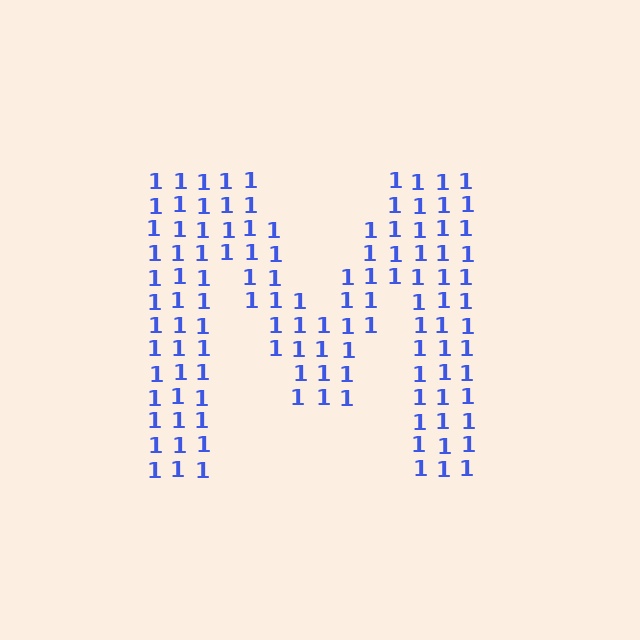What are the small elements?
The small elements are digit 1's.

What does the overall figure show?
The overall figure shows the letter M.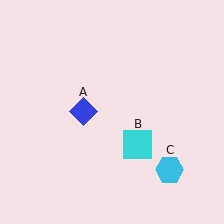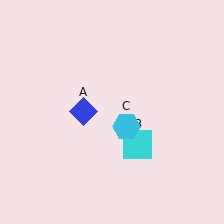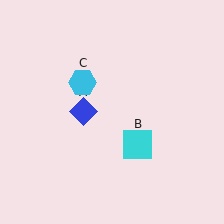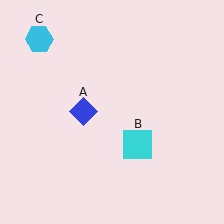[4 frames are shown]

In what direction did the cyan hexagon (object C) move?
The cyan hexagon (object C) moved up and to the left.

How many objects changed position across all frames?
1 object changed position: cyan hexagon (object C).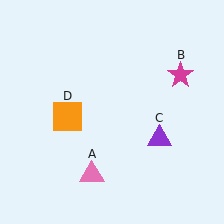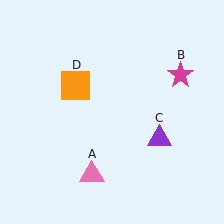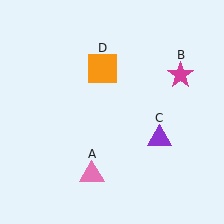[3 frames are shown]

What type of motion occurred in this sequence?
The orange square (object D) rotated clockwise around the center of the scene.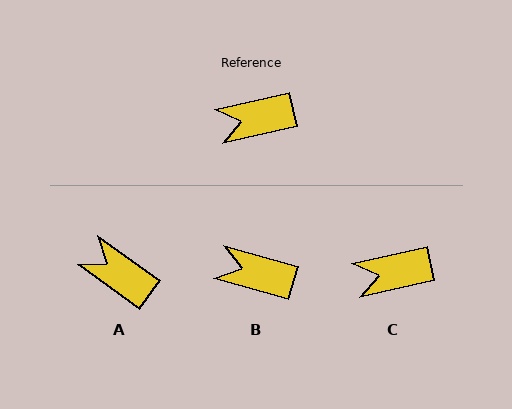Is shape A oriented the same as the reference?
No, it is off by about 48 degrees.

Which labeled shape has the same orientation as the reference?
C.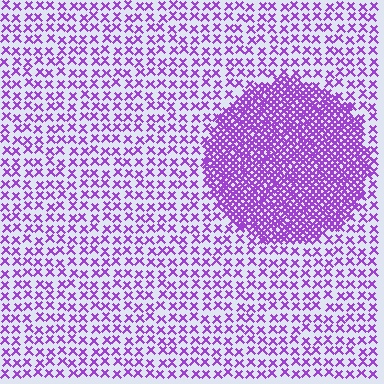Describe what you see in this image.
The image contains small purple elements arranged at two different densities. A circle-shaped region is visible where the elements are more densely packed than the surrounding area.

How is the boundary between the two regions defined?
The boundary is defined by a change in element density (approximately 3.0x ratio). All elements are the same color, size, and shape.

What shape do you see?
I see a circle.